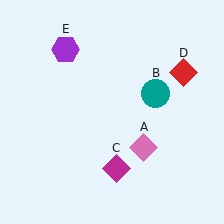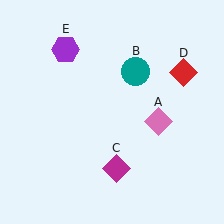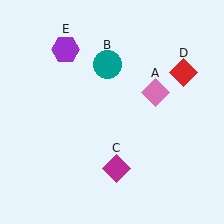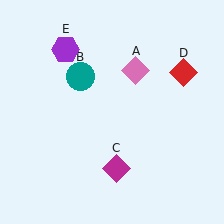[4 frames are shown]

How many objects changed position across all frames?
2 objects changed position: pink diamond (object A), teal circle (object B).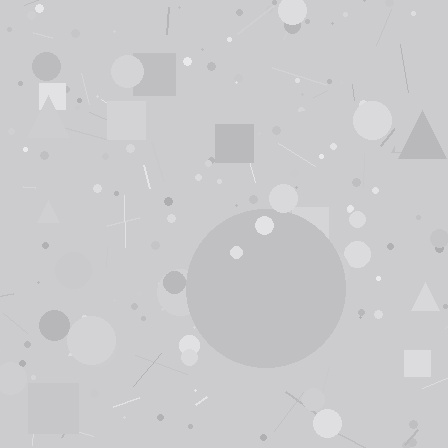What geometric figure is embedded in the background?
A circle is embedded in the background.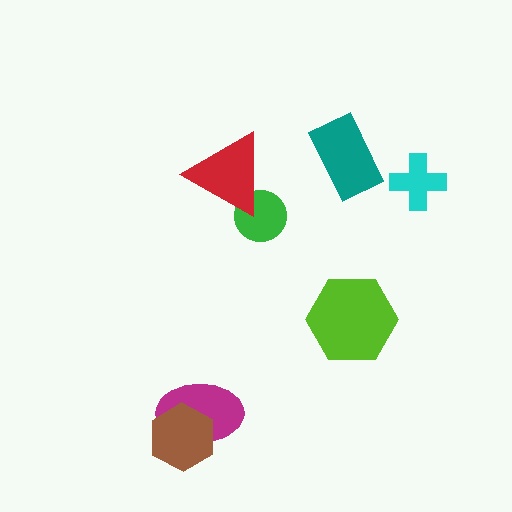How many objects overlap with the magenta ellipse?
1 object overlaps with the magenta ellipse.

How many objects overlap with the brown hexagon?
1 object overlaps with the brown hexagon.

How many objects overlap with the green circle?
1 object overlaps with the green circle.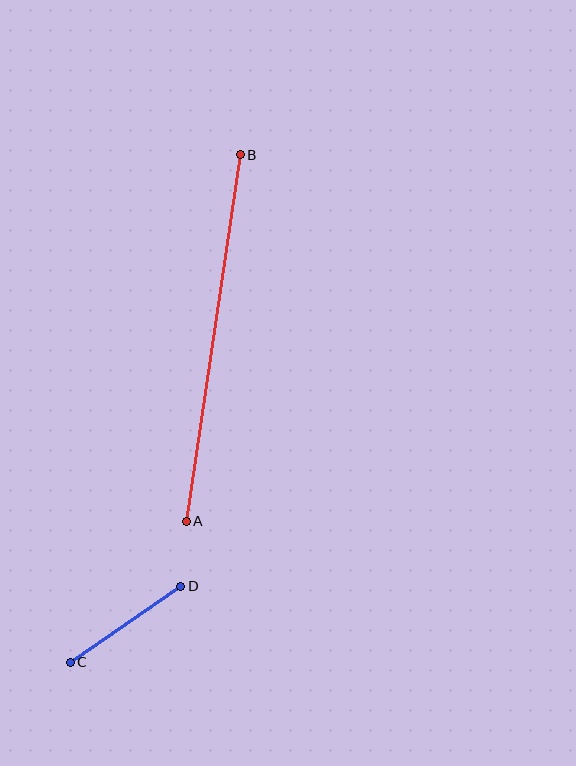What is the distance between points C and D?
The distance is approximately 134 pixels.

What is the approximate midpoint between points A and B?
The midpoint is at approximately (213, 338) pixels.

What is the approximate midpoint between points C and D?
The midpoint is at approximately (126, 624) pixels.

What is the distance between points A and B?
The distance is approximately 371 pixels.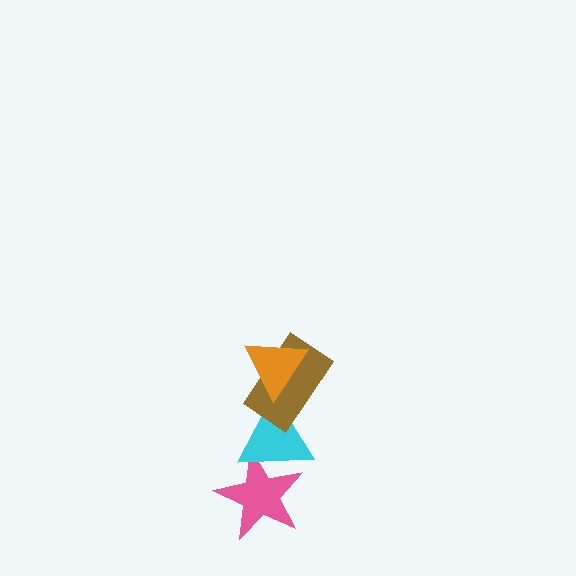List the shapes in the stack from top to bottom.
From top to bottom: the orange triangle, the brown rectangle, the cyan triangle, the pink star.